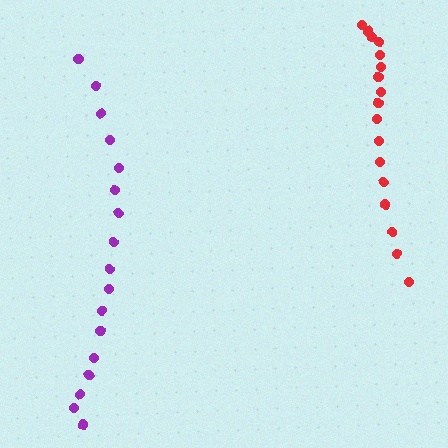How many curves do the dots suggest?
There are 2 distinct paths.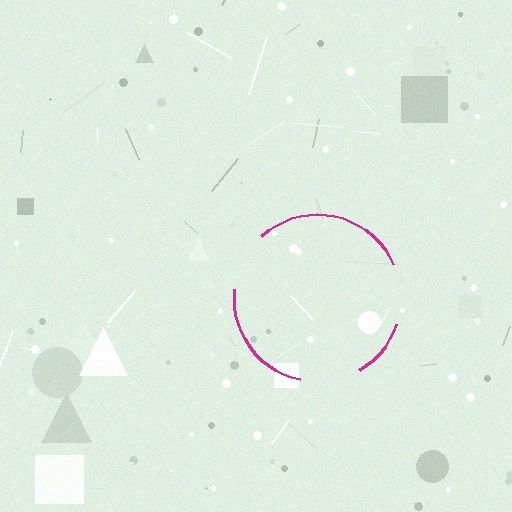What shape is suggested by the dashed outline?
The dashed outline suggests a circle.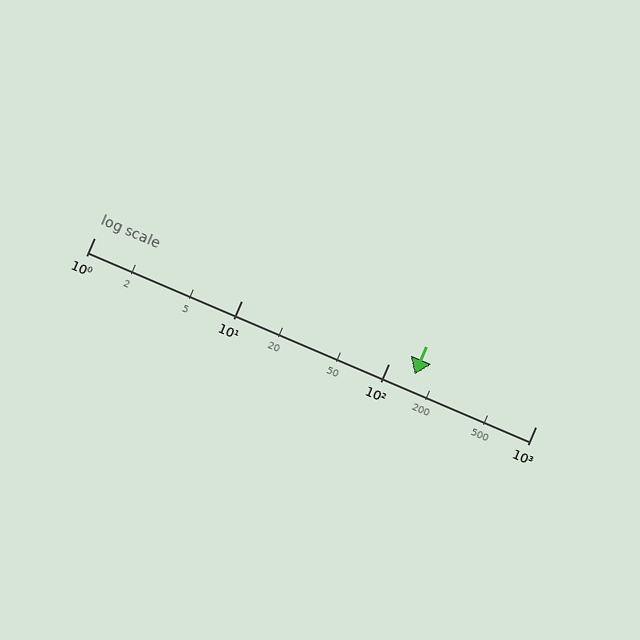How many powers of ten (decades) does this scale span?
The scale spans 3 decades, from 1 to 1000.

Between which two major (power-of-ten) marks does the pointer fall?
The pointer is between 100 and 1000.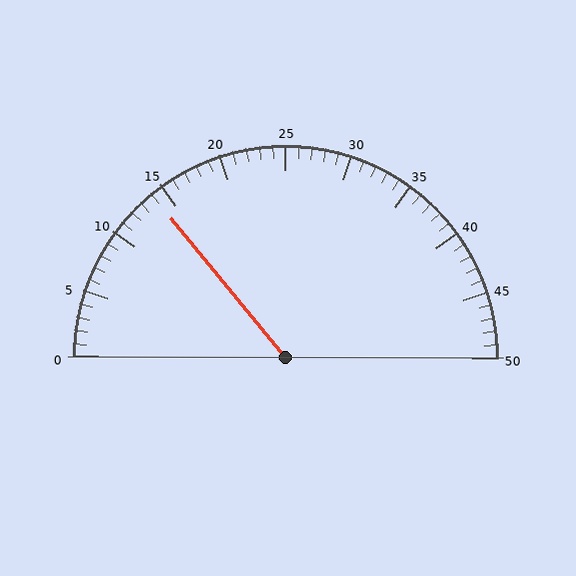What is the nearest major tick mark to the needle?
The nearest major tick mark is 15.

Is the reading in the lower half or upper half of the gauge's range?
The reading is in the lower half of the range (0 to 50).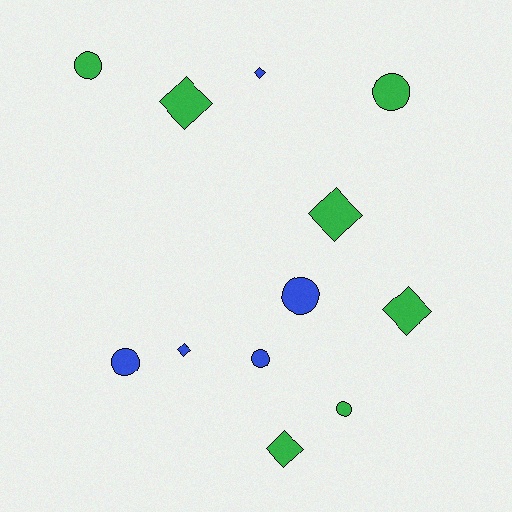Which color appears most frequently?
Green, with 7 objects.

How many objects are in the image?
There are 12 objects.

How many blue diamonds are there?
There are 2 blue diamonds.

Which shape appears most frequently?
Diamond, with 6 objects.